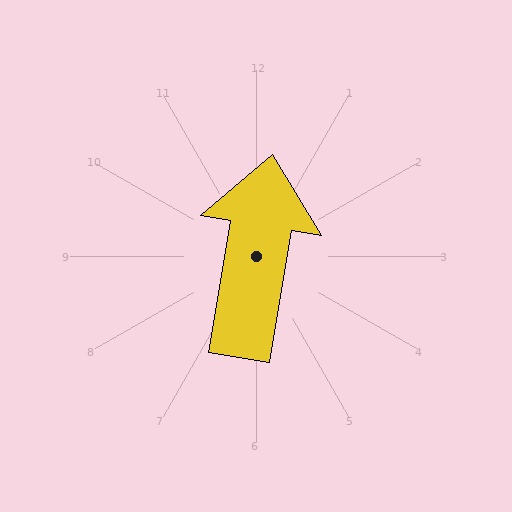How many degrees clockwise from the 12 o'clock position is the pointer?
Approximately 9 degrees.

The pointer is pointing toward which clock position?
Roughly 12 o'clock.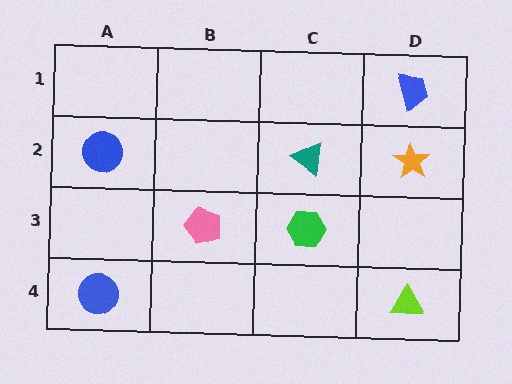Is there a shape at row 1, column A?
No, that cell is empty.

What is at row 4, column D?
A lime triangle.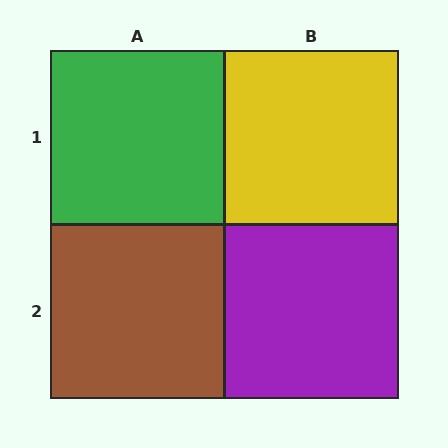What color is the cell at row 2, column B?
Purple.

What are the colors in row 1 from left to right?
Green, yellow.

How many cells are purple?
1 cell is purple.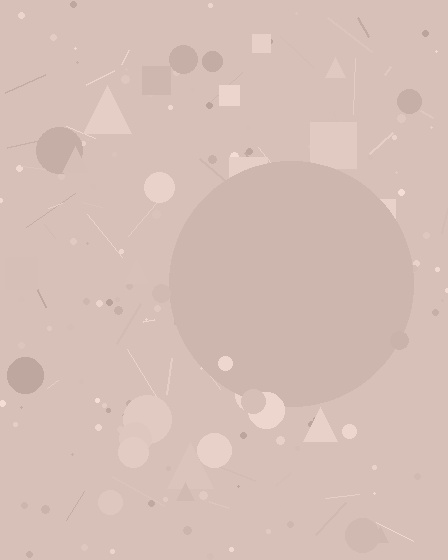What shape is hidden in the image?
A circle is hidden in the image.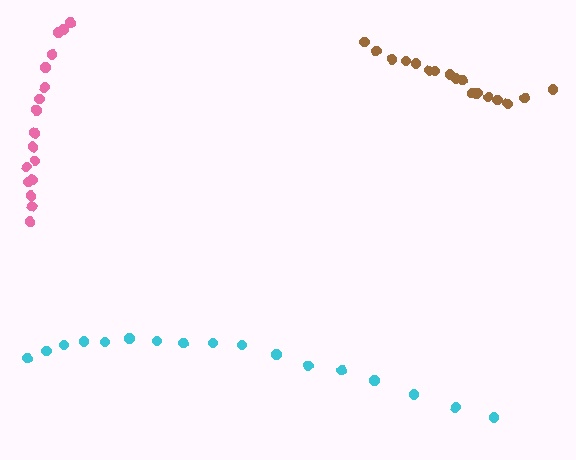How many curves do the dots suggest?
There are 3 distinct paths.